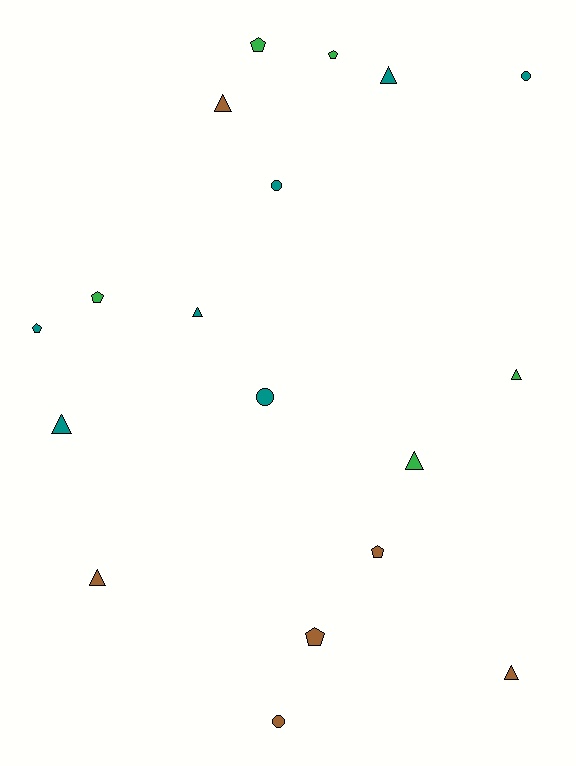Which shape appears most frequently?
Triangle, with 8 objects.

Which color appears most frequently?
Teal, with 7 objects.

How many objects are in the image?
There are 18 objects.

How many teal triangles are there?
There are 3 teal triangles.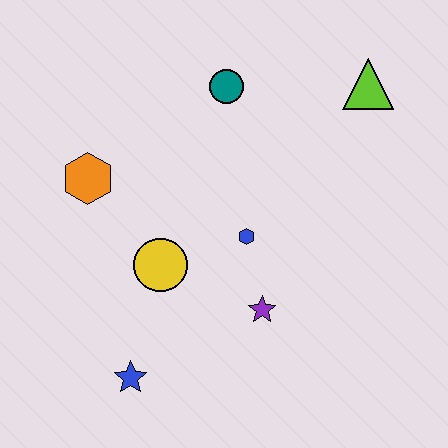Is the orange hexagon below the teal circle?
Yes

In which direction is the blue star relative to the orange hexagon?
The blue star is below the orange hexagon.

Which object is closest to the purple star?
The blue hexagon is closest to the purple star.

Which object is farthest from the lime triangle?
The blue star is farthest from the lime triangle.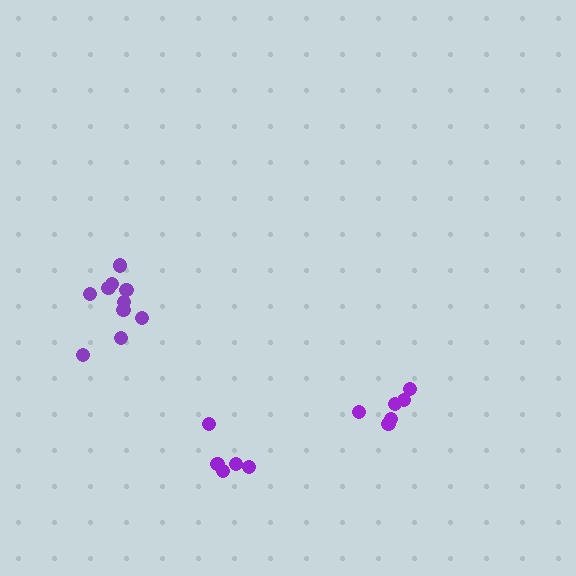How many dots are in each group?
Group 1: 10 dots, Group 2: 6 dots, Group 3: 5 dots (21 total).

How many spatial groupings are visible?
There are 3 spatial groupings.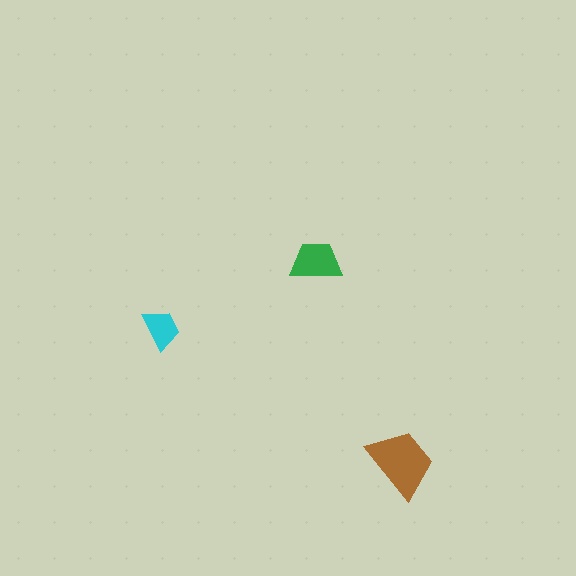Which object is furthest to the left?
The cyan trapezoid is leftmost.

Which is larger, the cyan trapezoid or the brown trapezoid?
The brown one.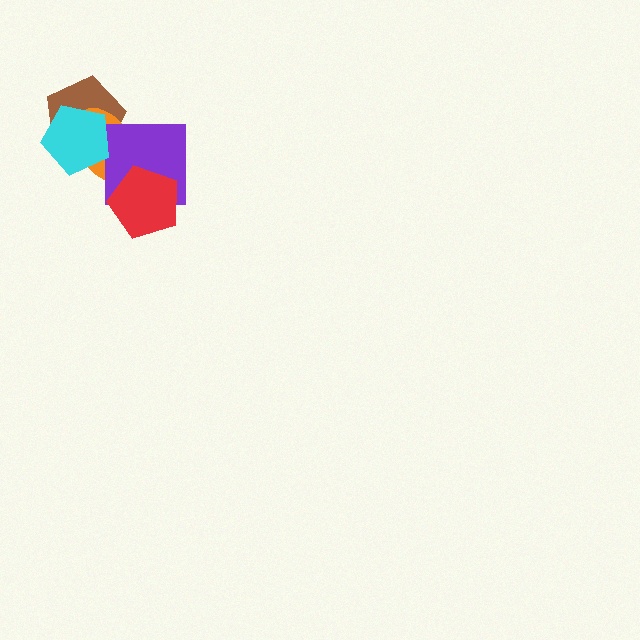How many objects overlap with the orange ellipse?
4 objects overlap with the orange ellipse.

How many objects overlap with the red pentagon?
2 objects overlap with the red pentagon.